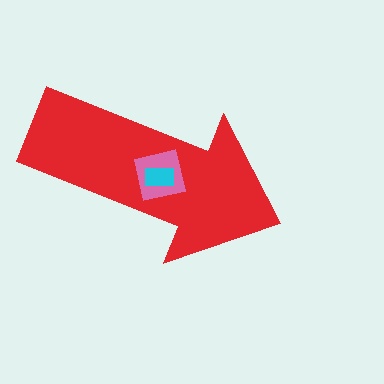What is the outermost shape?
The red arrow.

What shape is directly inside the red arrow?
The pink square.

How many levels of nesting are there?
3.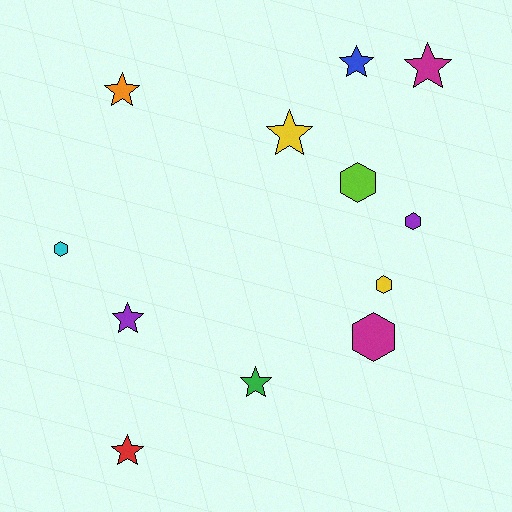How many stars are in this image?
There are 7 stars.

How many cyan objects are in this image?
There is 1 cyan object.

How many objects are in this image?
There are 12 objects.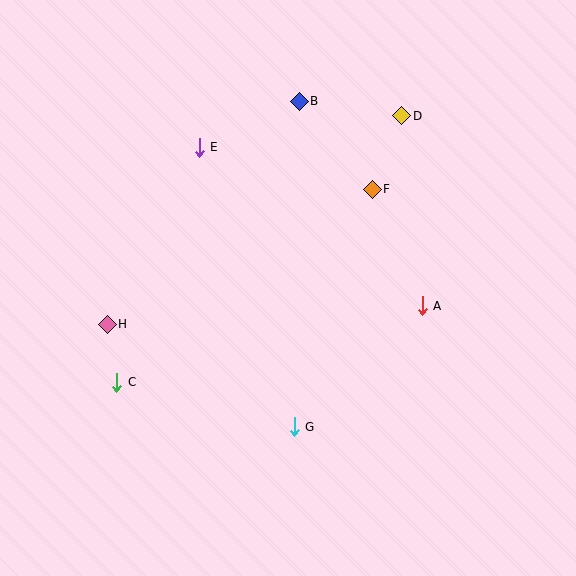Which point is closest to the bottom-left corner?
Point C is closest to the bottom-left corner.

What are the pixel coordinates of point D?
Point D is at (402, 116).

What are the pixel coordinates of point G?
Point G is at (294, 427).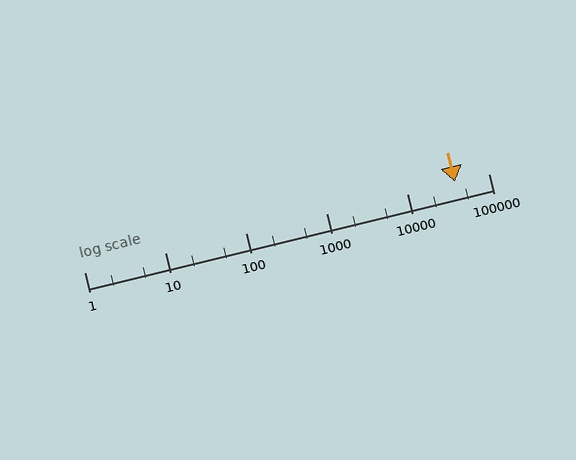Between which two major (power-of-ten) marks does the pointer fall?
The pointer is between 10000 and 100000.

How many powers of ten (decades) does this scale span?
The scale spans 5 decades, from 1 to 100000.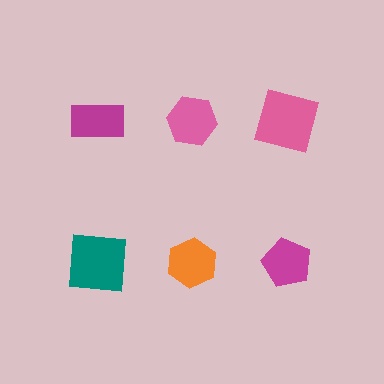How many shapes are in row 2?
3 shapes.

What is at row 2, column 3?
A magenta pentagon.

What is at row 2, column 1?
A teal square.